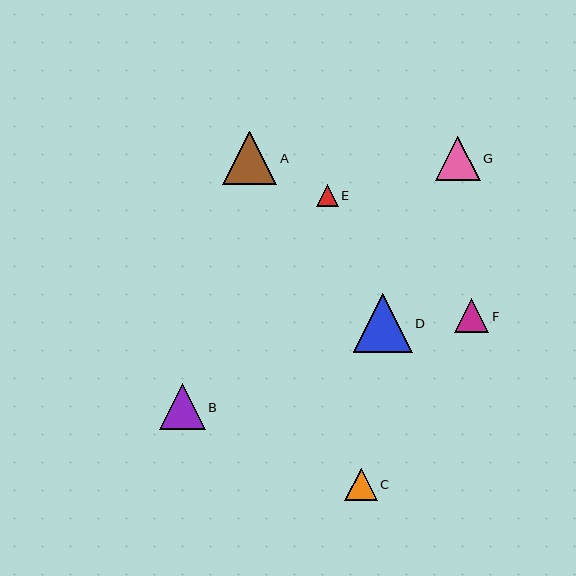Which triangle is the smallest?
Triangle E is the smallest with a size of approximately 22 pixels.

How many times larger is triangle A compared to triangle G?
Triangle A is approximately 1.2 times the size of triangle G.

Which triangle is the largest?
Triangle D is the largest with a size of approximately 59 pixels.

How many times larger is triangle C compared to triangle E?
Triangle C is approximately 1.5 times the size of triangle E.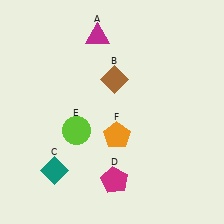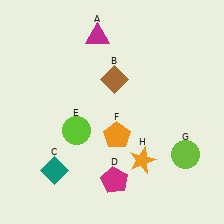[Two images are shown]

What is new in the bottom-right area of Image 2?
An orange star (H) was added in the bottom-right area of Image 2.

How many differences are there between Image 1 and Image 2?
There are 2 differences between the two images.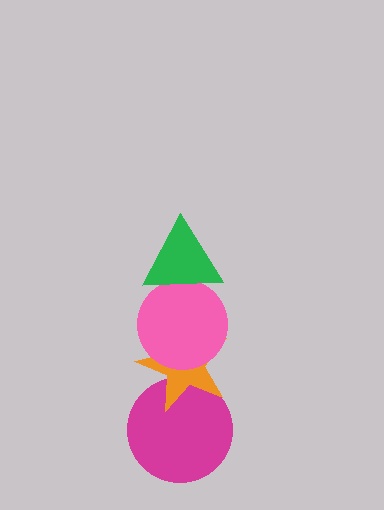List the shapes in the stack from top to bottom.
From top to bottom: the green triangle, the pink circle, the orange star, the magenta circle.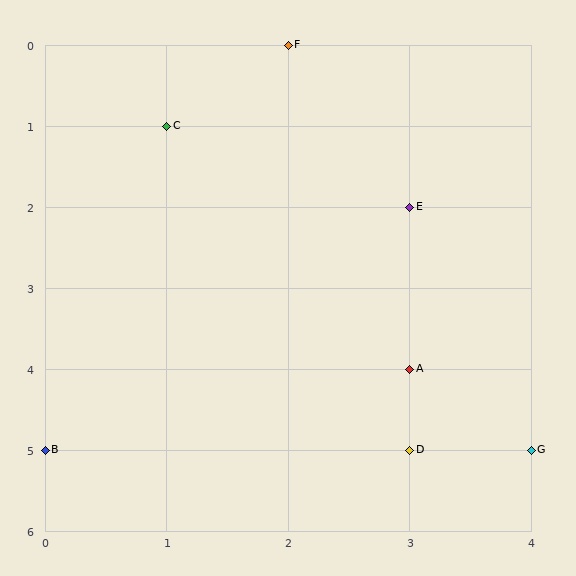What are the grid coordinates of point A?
Point A is at grid coordinates (3, 4).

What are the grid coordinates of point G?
Point G is at grid coordinates (4, 5).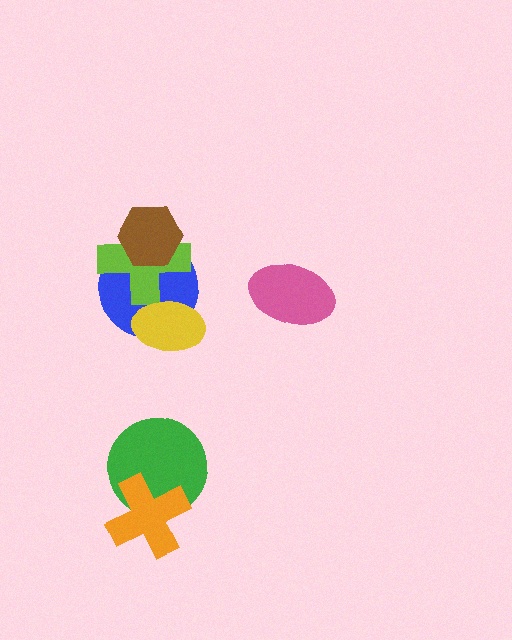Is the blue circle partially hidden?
Yes, it is partially covered by another shape.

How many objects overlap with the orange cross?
1 object overlaps with the orange cross.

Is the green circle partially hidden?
Yes, it is partially covered by another shape.